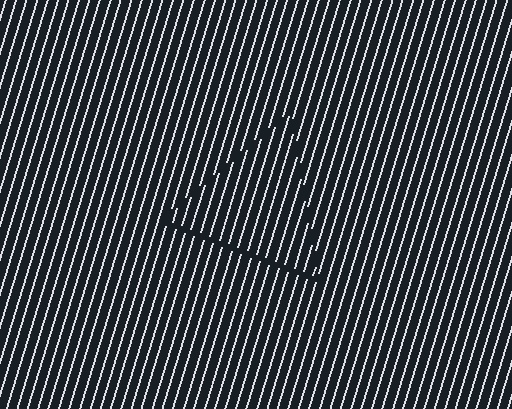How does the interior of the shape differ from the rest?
The interior of the shape contains the same grating, shifted by half a period — the contour is defined by the phase discontinuity where line-ends from the inner and outer gratings abut.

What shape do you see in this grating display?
An illusory triangle. The interior of the shape contains the same grating, shifted by half a period — the contour is defined by the phase discontinuity where line-ends from the inner and outer gratings abut.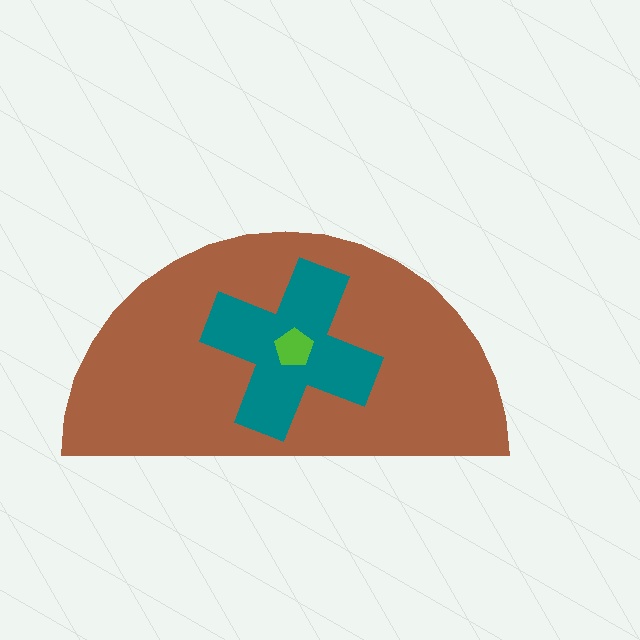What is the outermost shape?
The brown semicircle.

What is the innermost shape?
The lime pentagon.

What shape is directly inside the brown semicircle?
The teal cross.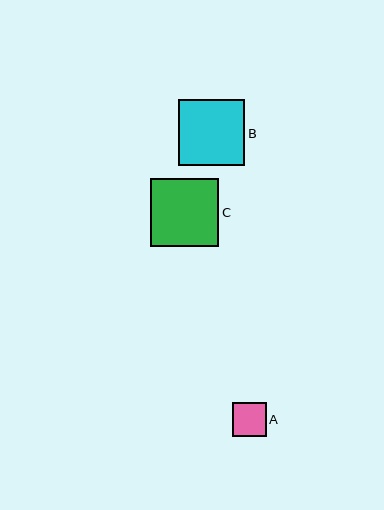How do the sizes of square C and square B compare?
Square C and square B are approximately the same size.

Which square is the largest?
Square C is the largest with a size of approximately 68 pixels.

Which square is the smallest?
Square A is the smallest with a size of approximately 34 pixels.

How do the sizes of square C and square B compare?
Square C and square B are approximately the same size.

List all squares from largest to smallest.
From largest to smallest: C, B, A.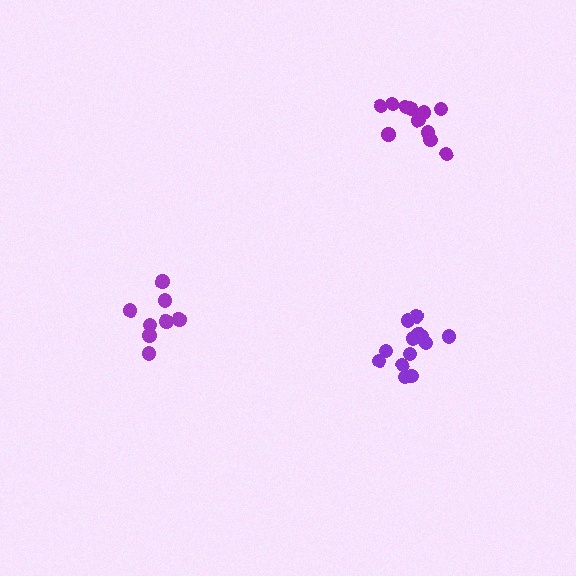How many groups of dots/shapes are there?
There are 3 groups.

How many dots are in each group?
Group 1: 11 dots, Group 2: 8 dots, Group 3: 13 dots (32 total).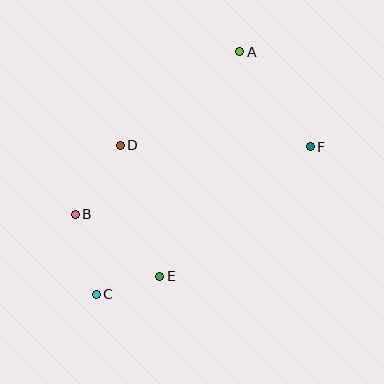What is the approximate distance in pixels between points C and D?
The distance between C and D is approximately 151 pixels.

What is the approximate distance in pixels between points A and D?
The distance between A and D is approximately 152 pixels.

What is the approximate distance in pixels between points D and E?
The distance between D and E is approximately 137 pixels.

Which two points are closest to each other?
Points C and E are closest to each other.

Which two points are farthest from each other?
Points A and C are farthest from each other.